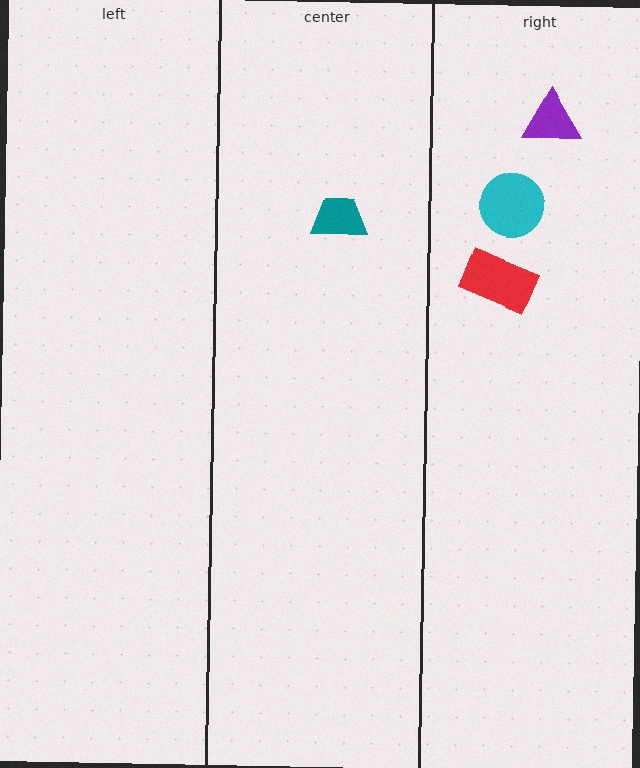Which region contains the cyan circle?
The right region.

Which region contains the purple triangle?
The right region.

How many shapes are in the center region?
1.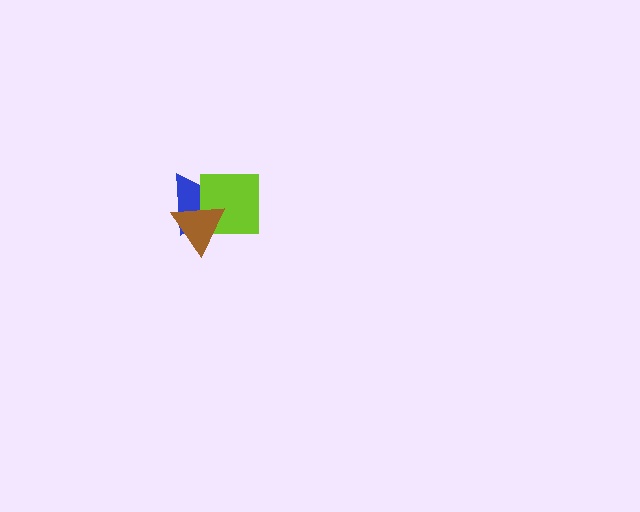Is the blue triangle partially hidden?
Yes, it is partially covered by another shape.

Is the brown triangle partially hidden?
No, no other shape covers it.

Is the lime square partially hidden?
Yes, it is partially covered by another shape.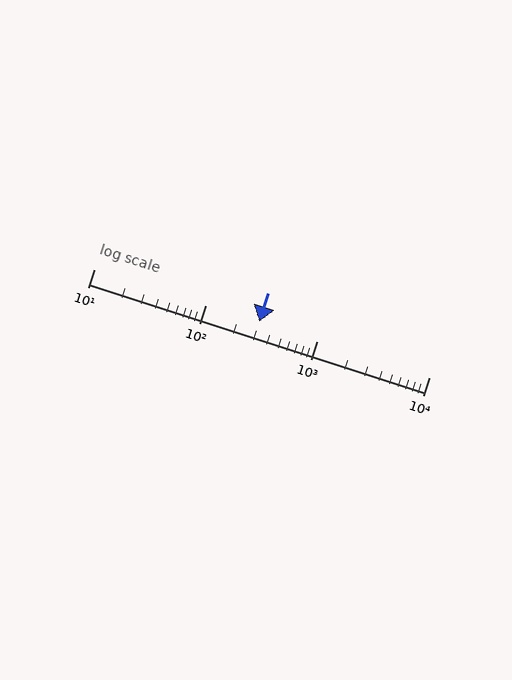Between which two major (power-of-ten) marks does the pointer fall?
The pointer is between 100 and 1000.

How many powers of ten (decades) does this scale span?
The scale spans 3 decades, from 10 to 10000.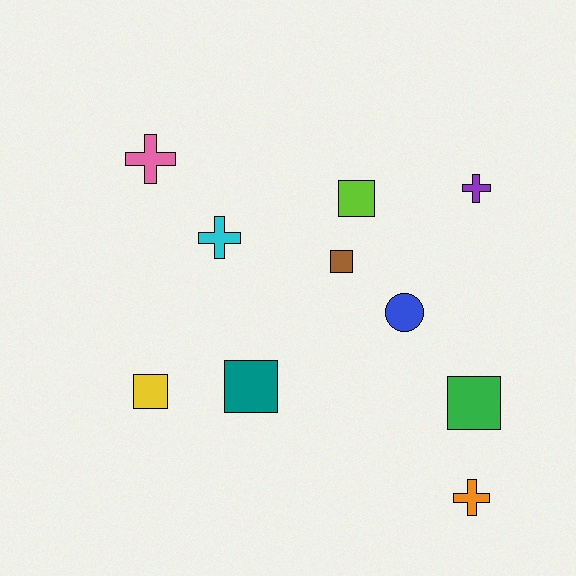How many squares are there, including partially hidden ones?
There are 5 squares.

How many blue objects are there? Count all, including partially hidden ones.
There is 1 blue object.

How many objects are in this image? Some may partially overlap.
There are 10 objects.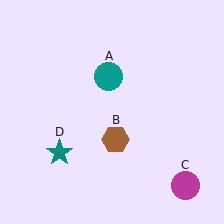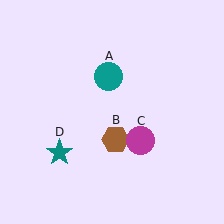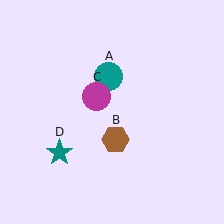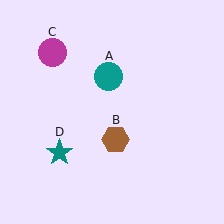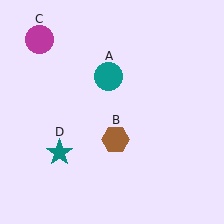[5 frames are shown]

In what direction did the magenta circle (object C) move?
The magenta circle (object C) moved up and to the left.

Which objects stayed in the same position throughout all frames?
Teal circle (object A) and brown hexagon (object B) and teal star (object D) remained stationary.